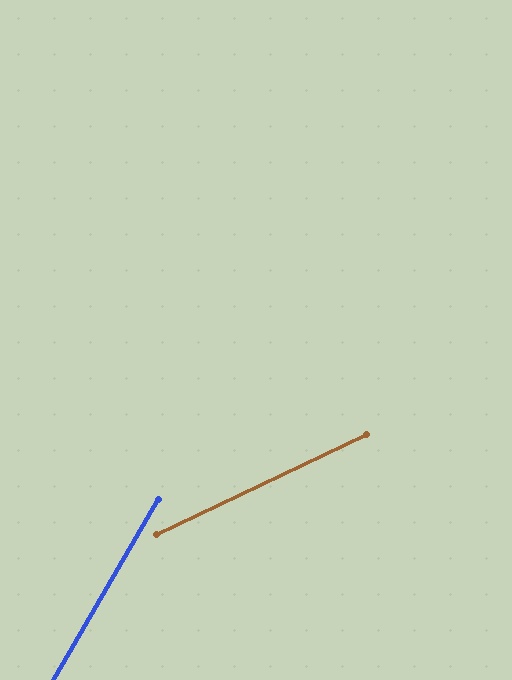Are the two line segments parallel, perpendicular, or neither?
Neither parallel nor perpendicular — they differ by about 34°.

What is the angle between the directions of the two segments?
Approximately 34 degrees.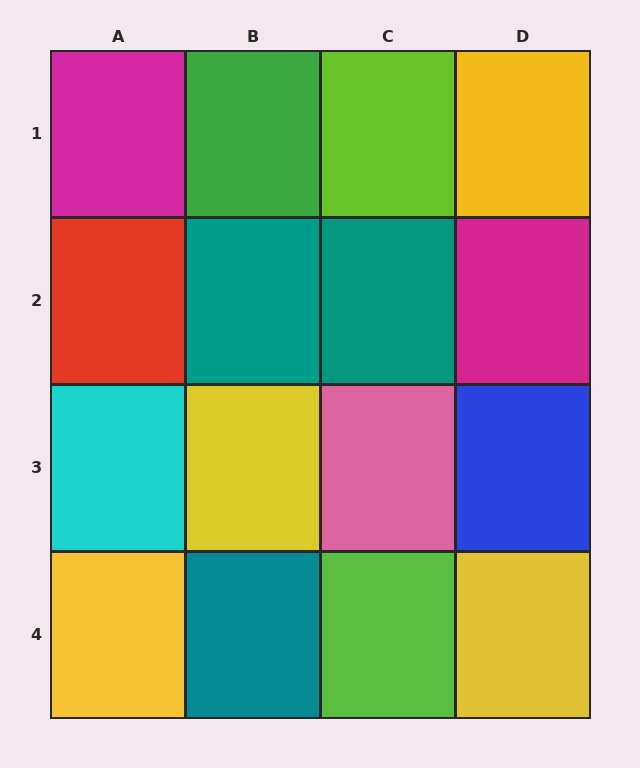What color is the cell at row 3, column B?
Yellow.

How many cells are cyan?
1 cell is cyan.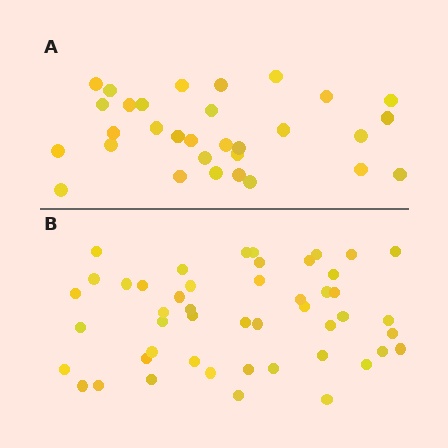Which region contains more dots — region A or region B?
Region B (the bottom region) has more dots.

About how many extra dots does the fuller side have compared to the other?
Region B has approximately 15 more dots than region A.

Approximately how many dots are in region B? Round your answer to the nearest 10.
About 50 dots. (The exact count is 48, which rounds to 50.)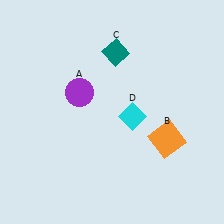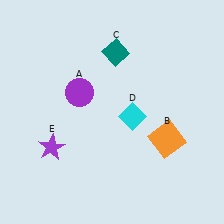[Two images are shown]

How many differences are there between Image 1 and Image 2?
There is 1 difference between the two images.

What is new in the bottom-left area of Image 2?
A purple star (E) was added in the bottom-left area of Image 2.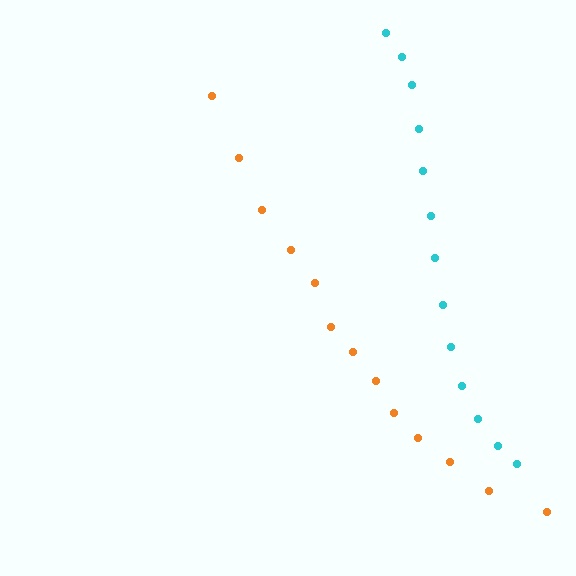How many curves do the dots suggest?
There are 2 distinct paths.